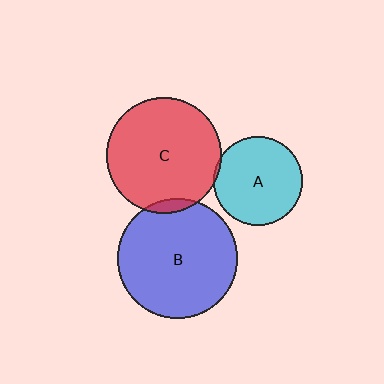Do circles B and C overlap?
Yes.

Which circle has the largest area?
Circle B (blue).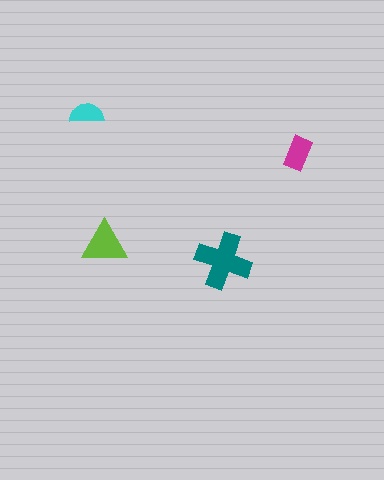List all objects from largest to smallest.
The teal cross, the lime triangle, the magenta rectangle, the cyan semicircle.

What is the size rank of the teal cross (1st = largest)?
1st.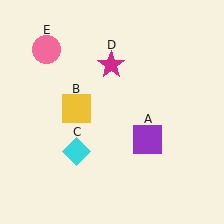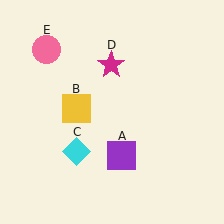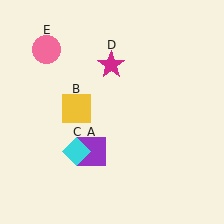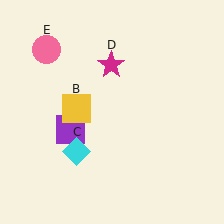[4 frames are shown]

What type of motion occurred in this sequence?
The purple square (object A) rotated clockwise around the center of the scene.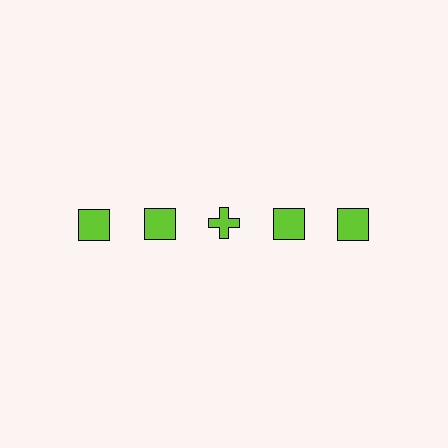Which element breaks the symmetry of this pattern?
The lime cross in the top row, center column breaks the symmetry. All other shapes are lime squares.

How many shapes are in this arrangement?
There are 5 shapes arranged in a grid pattern.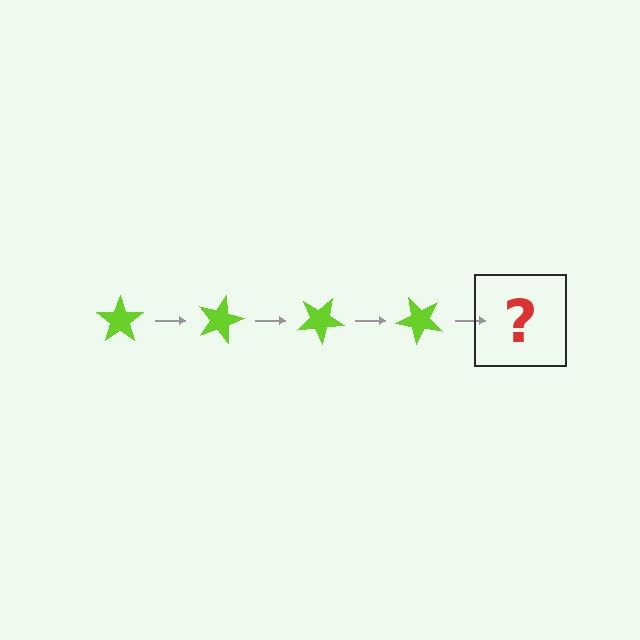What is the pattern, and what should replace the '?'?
The pattern is that the star rotates 15 degrees each step. The '?' should be a lime star rotated 60 degrees.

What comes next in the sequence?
The next element should be a lime star rotated 60 degrees.